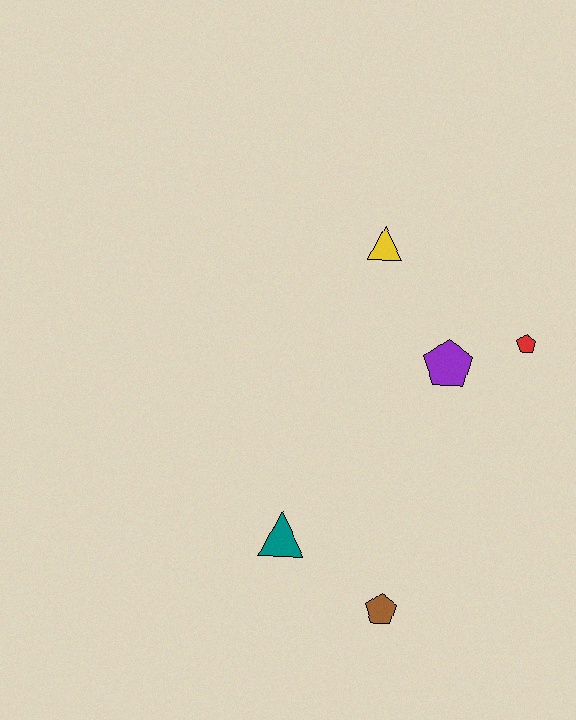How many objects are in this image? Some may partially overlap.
There are 5 objects.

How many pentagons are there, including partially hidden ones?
There are 3 pentagons.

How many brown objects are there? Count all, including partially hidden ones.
There is 1 brown object.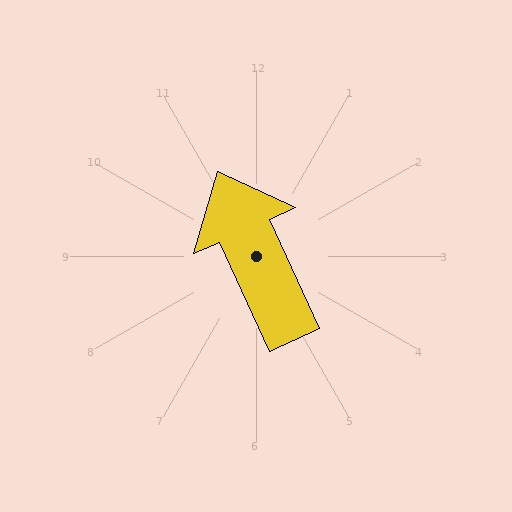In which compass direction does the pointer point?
Northwest.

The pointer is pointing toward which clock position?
Roughly 11 o'clock.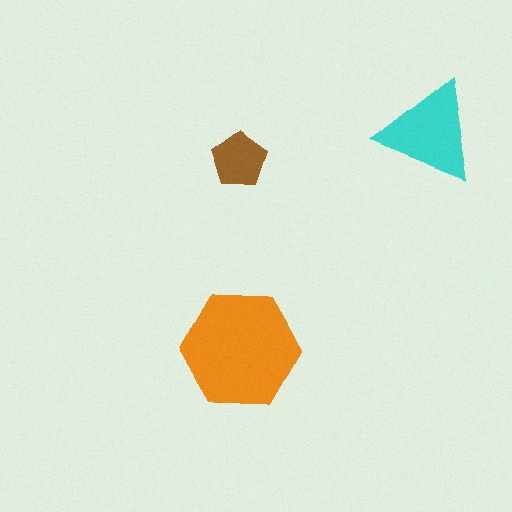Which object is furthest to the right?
The cyan triangle is rightmost.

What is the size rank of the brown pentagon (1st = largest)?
3rd.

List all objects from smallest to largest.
The brown pentagon, the cyan triangle, the orange hexagon.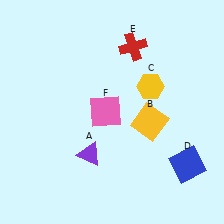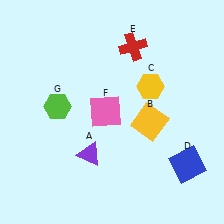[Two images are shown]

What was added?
A lime hexagon (G) was added in Image 2.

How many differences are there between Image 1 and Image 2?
There is 1 difference between the two images.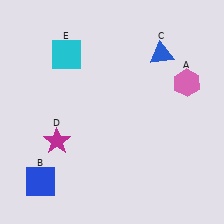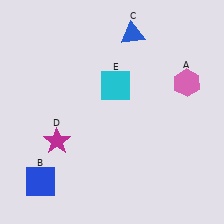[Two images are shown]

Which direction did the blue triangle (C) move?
The blue triangle (C) moved left.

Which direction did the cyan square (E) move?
The cyan square (E) moved right.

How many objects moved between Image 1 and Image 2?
2 objects moved between the two images.